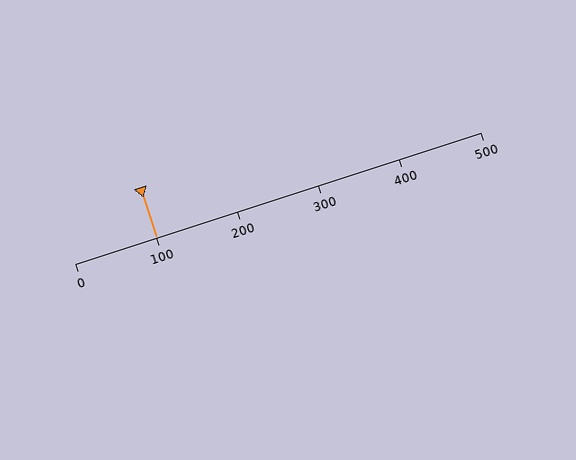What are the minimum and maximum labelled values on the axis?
The axis runs from 0 to 500.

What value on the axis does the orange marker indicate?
The marker indicates approximately 100.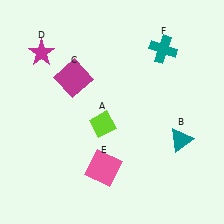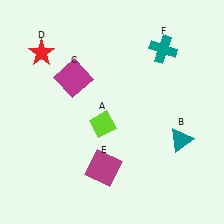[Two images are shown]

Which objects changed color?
D changed from magenta to red. E changed from pink to magenta.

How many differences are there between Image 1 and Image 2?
There are 2 differences between the two images.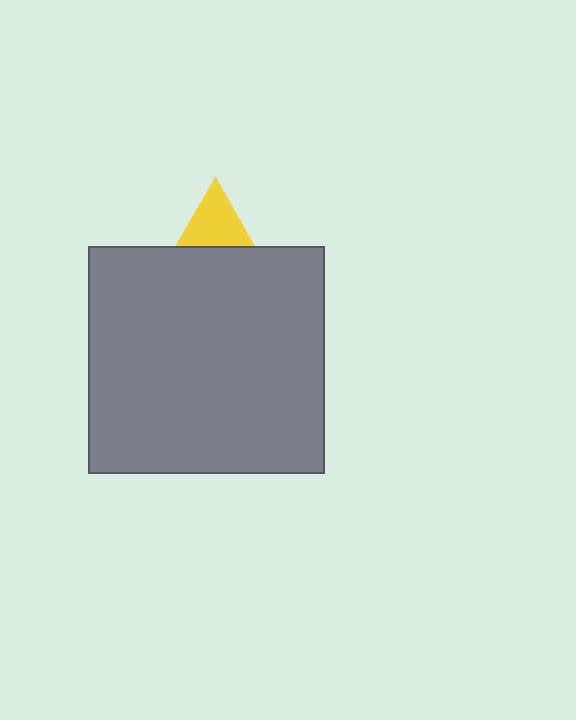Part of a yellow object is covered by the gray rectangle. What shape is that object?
It is a triangle.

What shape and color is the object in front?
The object in front is a gray rectangle.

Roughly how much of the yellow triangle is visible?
About half of it is visible (roughly 47%).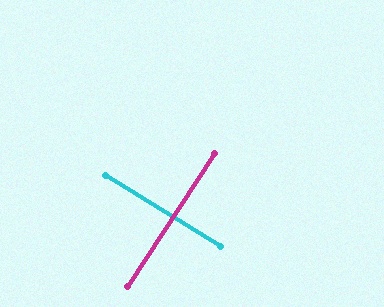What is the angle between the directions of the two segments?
Approximately 89 degrees.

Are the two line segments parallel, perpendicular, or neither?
Perpendicular — they meet at approximately 89°.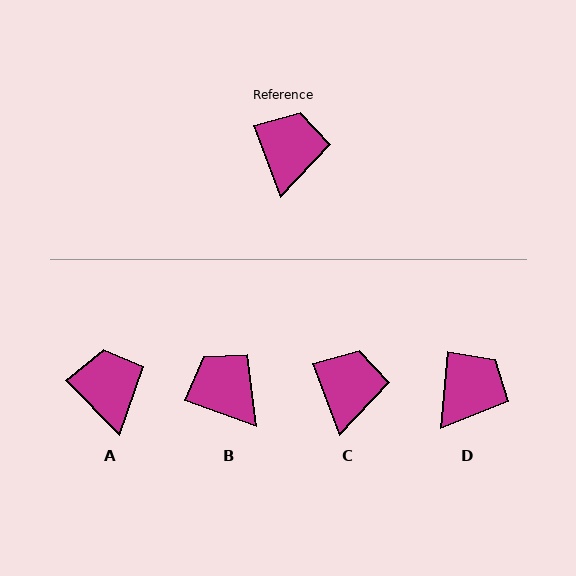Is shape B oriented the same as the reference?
No, it is off by about 50 degrees.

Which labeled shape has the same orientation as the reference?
C.